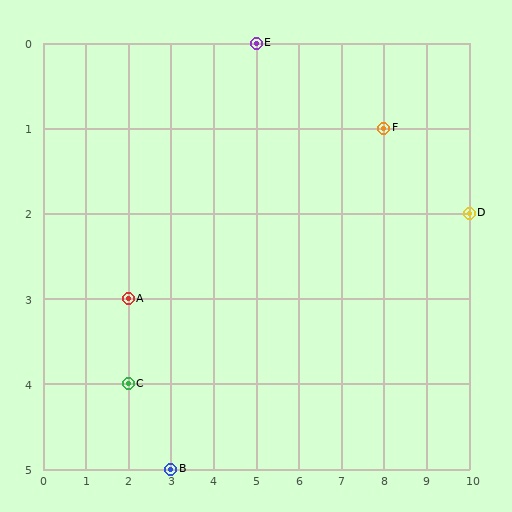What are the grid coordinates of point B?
Point B is at grid coordinates (3, 5).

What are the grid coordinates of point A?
Point A is at grid coordinates (2, 3).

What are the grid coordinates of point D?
Point D is at grid coordinates (10, 2).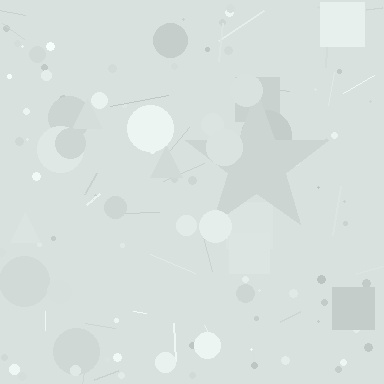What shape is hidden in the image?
A star is hidden in the image.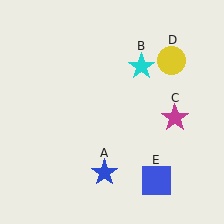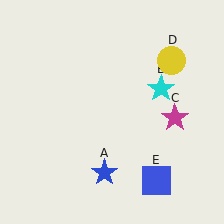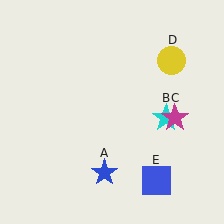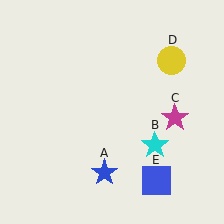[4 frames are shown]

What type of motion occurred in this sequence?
The cyan star (object B) rotated clockwise around the center of the scene.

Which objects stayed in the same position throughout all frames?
Blue star (object A) and magenta star (object C) and yellow circle (object D) and blue square (object E) remained stationary.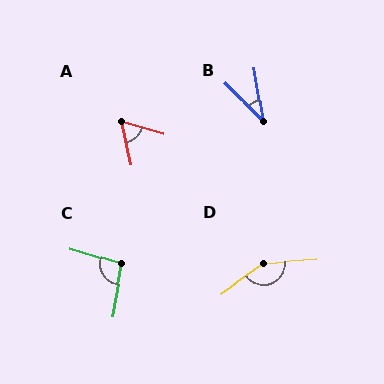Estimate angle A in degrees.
Approximately 61 degrees.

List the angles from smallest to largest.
B (35°), A (61°), C (97°), D (148°).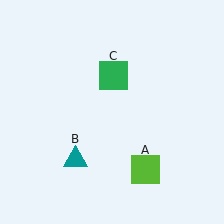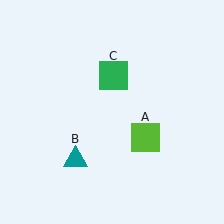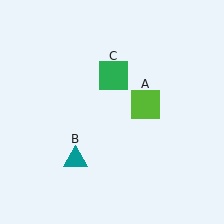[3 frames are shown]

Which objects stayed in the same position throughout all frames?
Teal triangle (object B) and green square (object C) remained stationary.